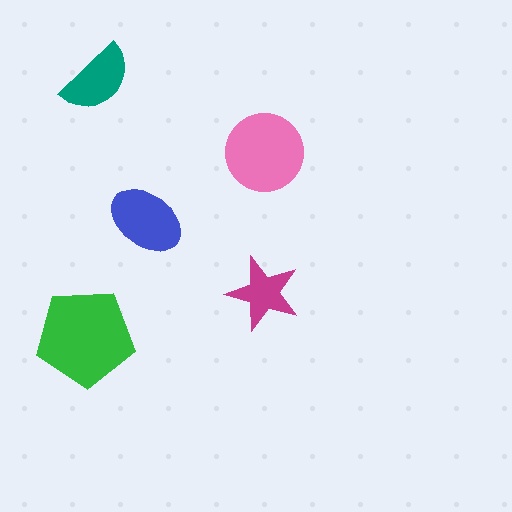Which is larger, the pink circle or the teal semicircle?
The pink circle.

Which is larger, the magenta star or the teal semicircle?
The teal semicircle.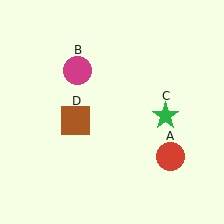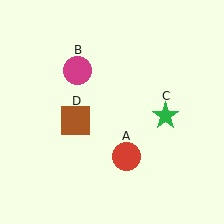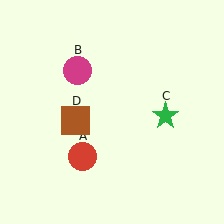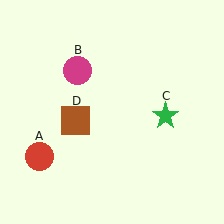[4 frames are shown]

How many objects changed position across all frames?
1 object changed position: red circle (object A).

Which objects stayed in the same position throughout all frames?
Magenta circle (object B) and green star (object C) and brown square (object D) remained stationary.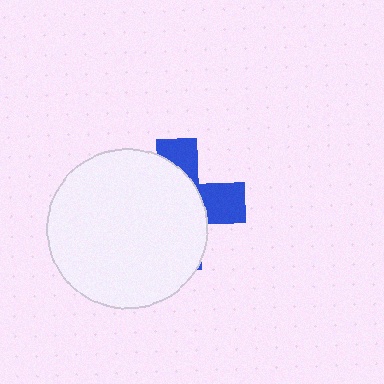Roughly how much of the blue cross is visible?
A small part of it is visible (roughly 33%).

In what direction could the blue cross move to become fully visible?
The blue cross could move right. That would shift it out from behind the white circle entirely.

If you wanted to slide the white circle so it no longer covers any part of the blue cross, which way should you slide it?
Slide it left — that is the most direct way to separate the two shapes.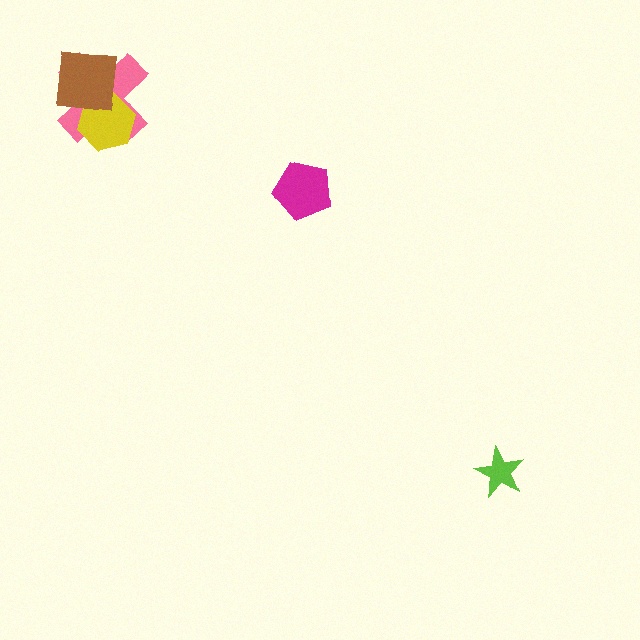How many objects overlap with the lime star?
0 objects overlap with the lime star.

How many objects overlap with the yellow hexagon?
2 objects overlap with the yellow hexagon.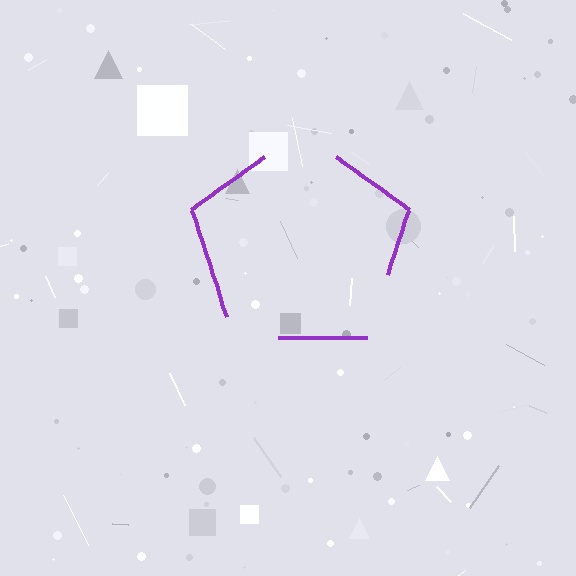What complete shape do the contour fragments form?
The contour fragments form a pentagon.